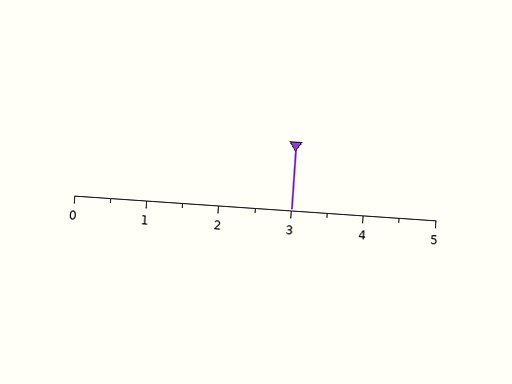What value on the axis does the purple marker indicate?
The marker indicates approximately 3.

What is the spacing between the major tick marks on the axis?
The major ticks are spaced 1 apart.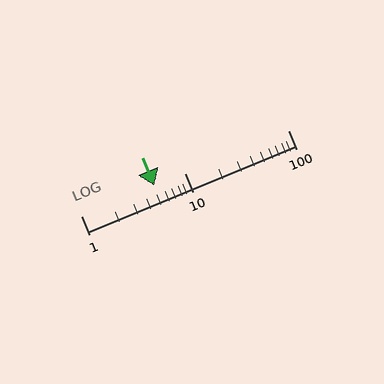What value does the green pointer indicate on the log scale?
The pointer indicates approximately 5.1.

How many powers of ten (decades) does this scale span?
The scale spans 2 decades, from 1 to 100.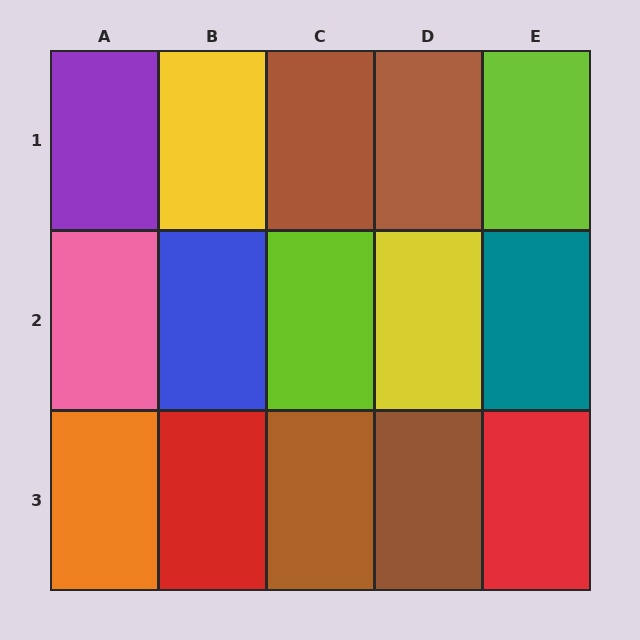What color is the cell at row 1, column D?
Brown.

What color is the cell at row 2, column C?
Lime.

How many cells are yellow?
2 cells are yellow.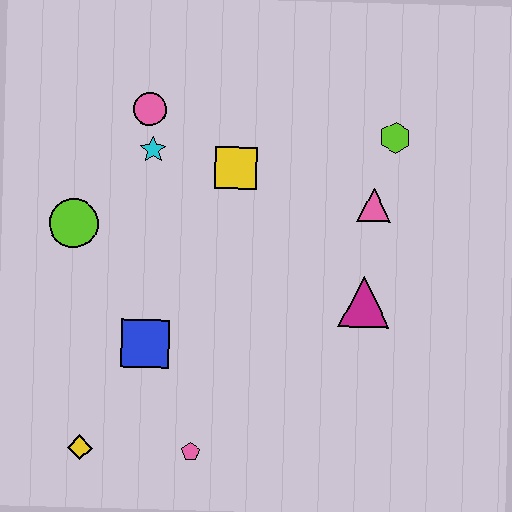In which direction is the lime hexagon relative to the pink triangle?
The lime hexagon is above the pink triangle.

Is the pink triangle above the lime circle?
Yes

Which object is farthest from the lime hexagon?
The yellow diamond is farthest from the lime hexagon.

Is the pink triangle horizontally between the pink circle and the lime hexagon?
Yes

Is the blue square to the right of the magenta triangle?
No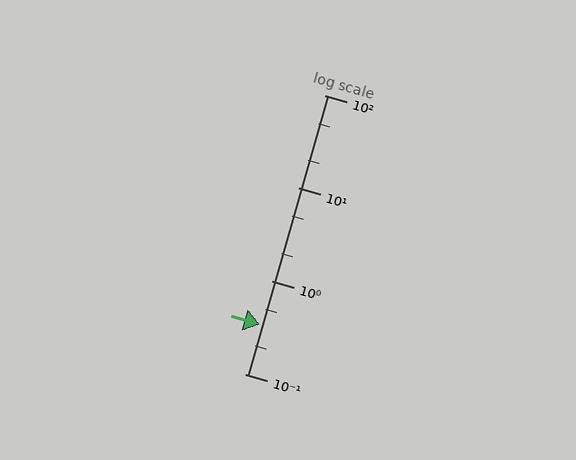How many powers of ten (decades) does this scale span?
The scale spans 3 decades, from 0.1 to 100.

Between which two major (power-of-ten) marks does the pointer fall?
The pointer is between 0.1 and 1.